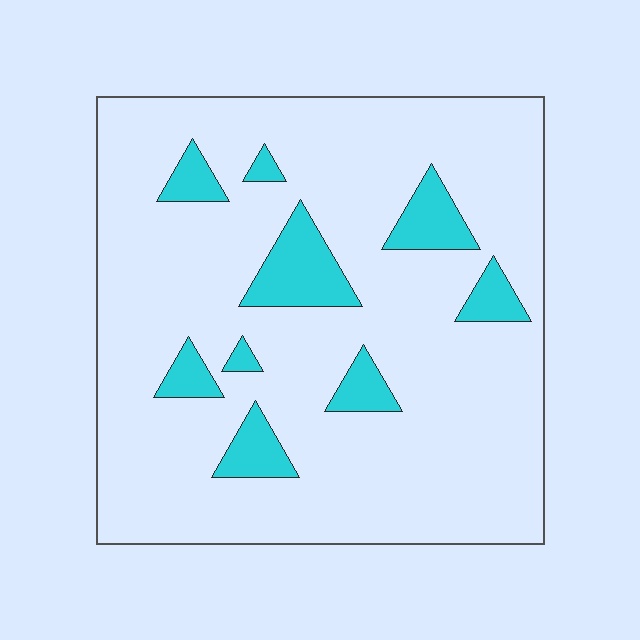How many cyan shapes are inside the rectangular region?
9.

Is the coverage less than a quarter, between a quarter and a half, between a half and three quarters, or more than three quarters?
Less than a quarter.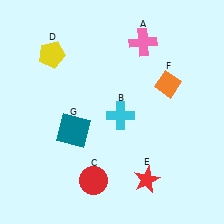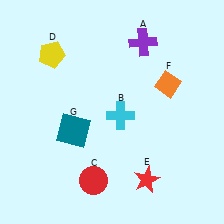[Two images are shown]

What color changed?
The cross (A) changed from pink in Image 1 to purple in Image 2.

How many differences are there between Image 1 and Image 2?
There is 1 difference between the two images.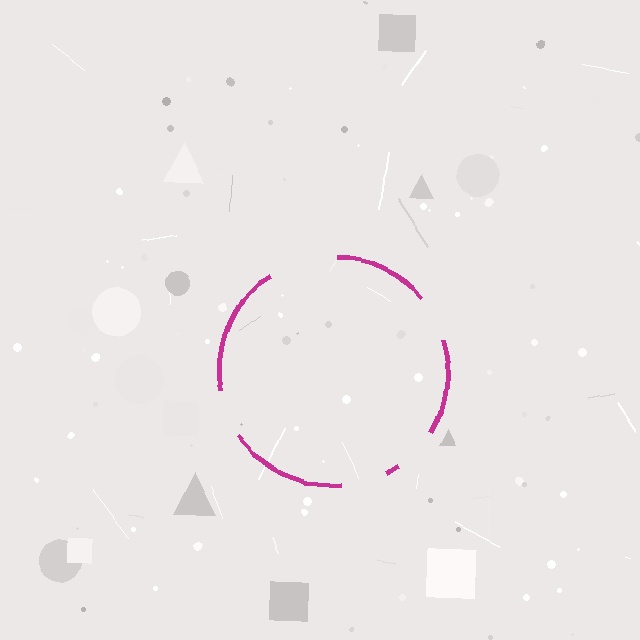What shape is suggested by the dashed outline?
The dashed outline suggests a circle.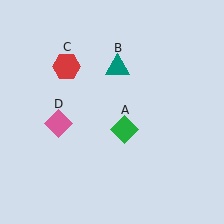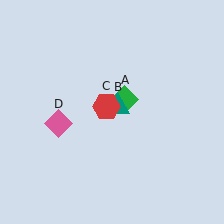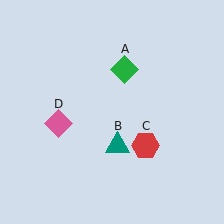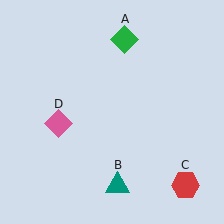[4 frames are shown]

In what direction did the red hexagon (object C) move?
The red hexagon (object C) moved down and to the right.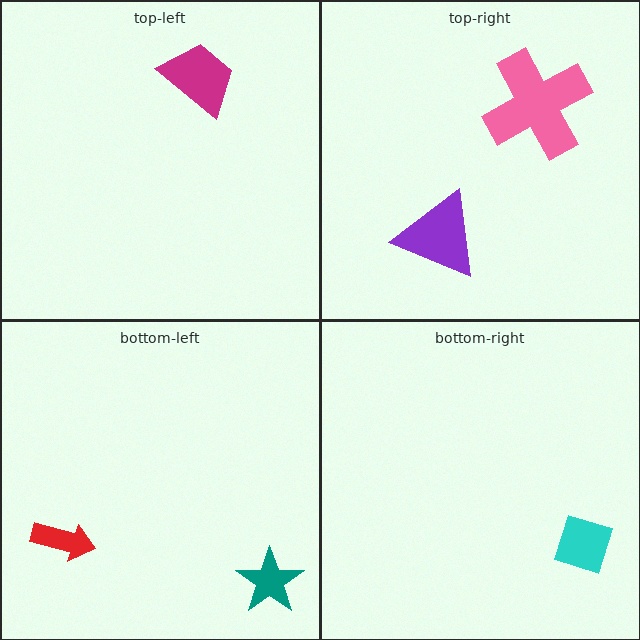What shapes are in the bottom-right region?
The cyan diamond.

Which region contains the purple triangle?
The top-right region.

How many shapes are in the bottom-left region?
2.